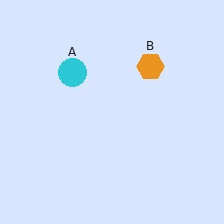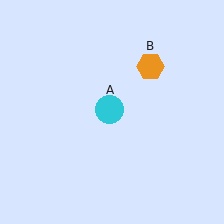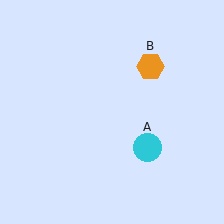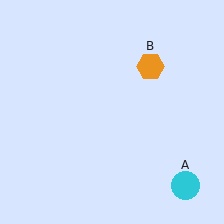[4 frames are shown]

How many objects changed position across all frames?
1 object changed position: cyan circle (object A).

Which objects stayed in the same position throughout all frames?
Orange hexagon (object B) remained stationary.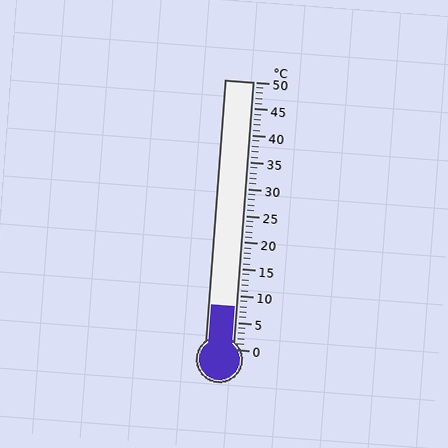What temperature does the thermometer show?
The thermometer shows approximately 8°C.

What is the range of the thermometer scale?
The thermometer scale ranges from 0°C to 50°C.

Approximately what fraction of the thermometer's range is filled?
The thermometer is filled to approximately 15% of its range.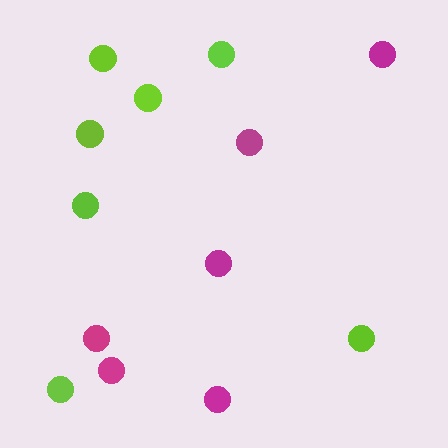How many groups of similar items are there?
There are 2 groups: one group of lime circles (7) and one group of magenta circles (6).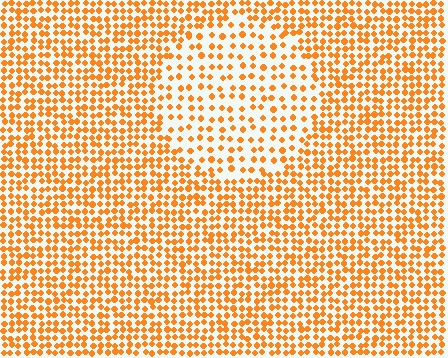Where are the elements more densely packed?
The elements are more densely packed outside the circle boundary.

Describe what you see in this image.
The image contains small orange elements arranged at two different densities. A circle-shaped region is visible where the elements are less densely packed than the surrounding area.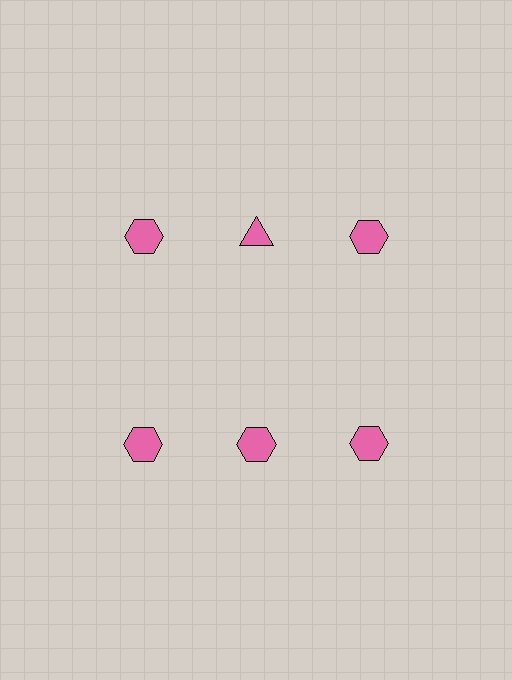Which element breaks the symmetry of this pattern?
The pink triangle in the top row, second from left column breaks the symmetry. All other shapes are pink hexagons.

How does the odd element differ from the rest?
It has a different shape: triangle instead of hexagon.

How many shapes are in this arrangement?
There are 6 shapes arranged in a grid pattern.